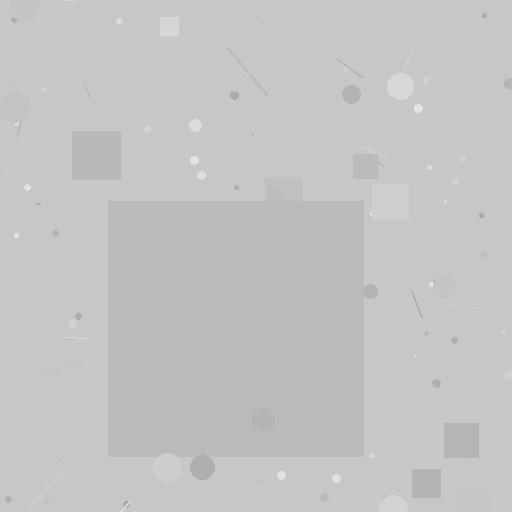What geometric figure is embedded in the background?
A square is embedded in the background.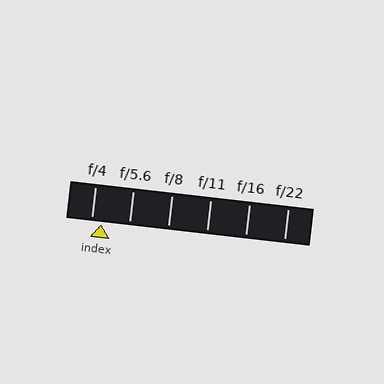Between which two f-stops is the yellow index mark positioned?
The index mark is between f/4 and f/5.6.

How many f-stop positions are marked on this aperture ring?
There are 6 f-stop positions marked.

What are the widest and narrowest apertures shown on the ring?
The widest aperture shown is f/4 and the narrowest is f/22.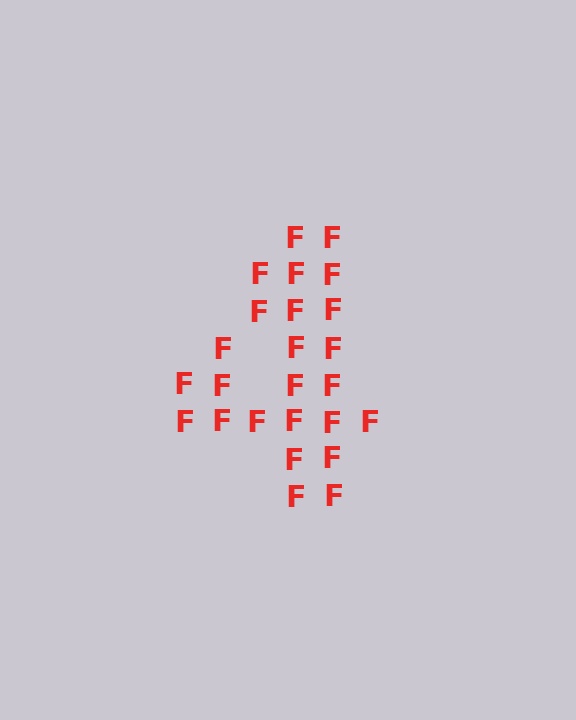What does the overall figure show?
The overall figure shows the digit 4.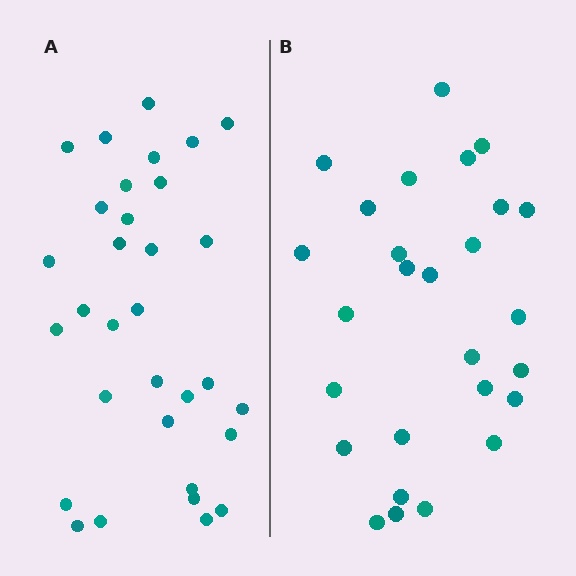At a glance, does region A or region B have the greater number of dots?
Region A (the left region) has more dots.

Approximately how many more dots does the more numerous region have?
Region A has about 5 more dots than region B.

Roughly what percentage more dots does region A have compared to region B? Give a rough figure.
About 20% more.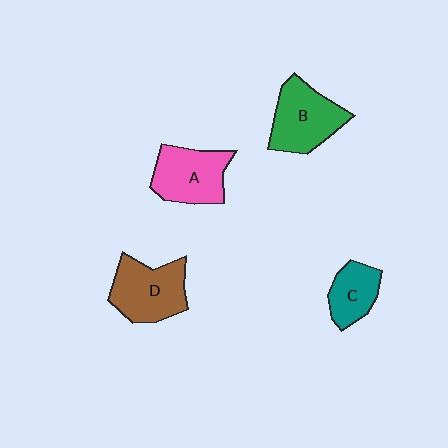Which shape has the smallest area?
Shape C (teal).